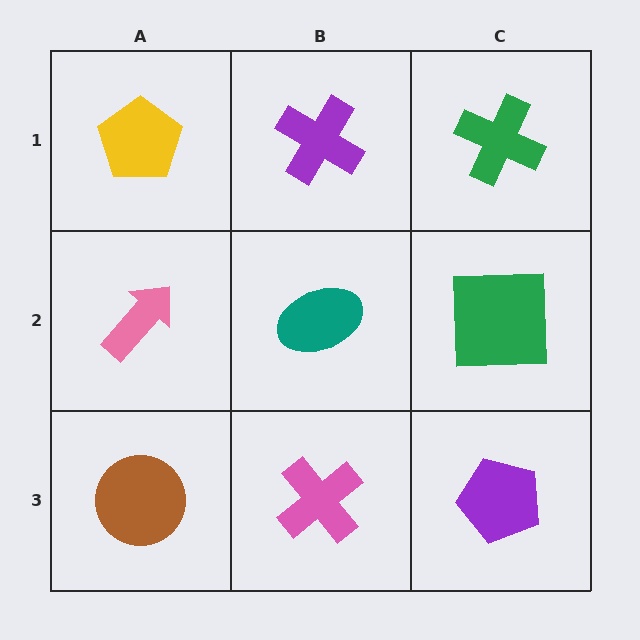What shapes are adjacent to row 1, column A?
A pink arrow (row 2, column A), a purple cross (row 1, column B).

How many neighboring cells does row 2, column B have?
4.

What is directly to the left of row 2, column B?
A pink arrow.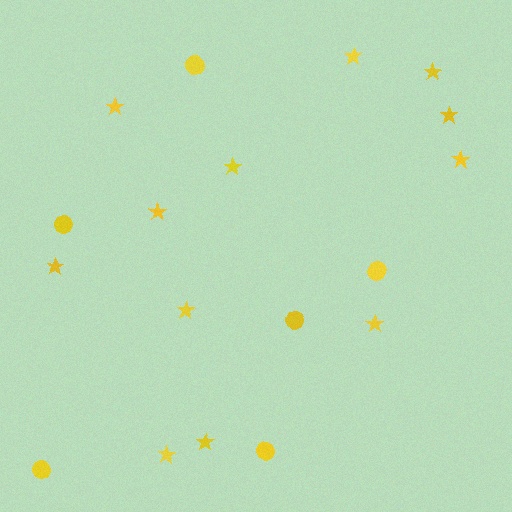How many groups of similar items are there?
There are 2 groups: one group of circles (6) and one group of stars (12).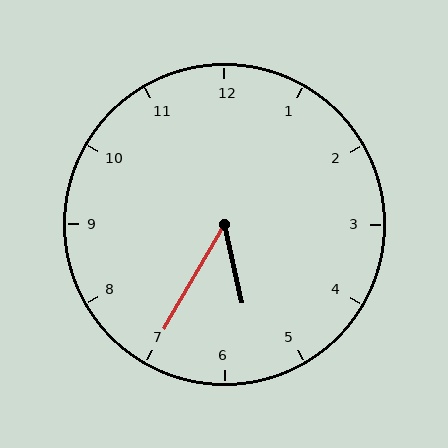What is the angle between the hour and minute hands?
Approximately 42 degrees.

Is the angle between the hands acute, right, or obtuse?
It is acute.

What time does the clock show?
5:35.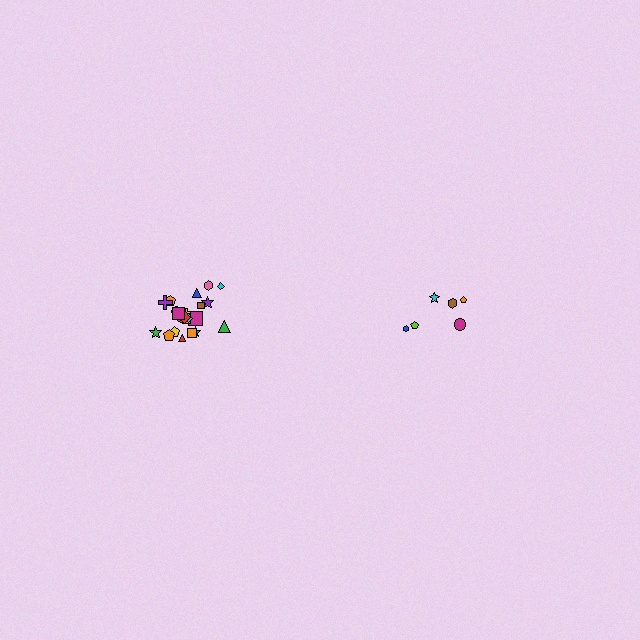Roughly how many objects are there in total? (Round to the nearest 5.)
Roughly 30 objects in total.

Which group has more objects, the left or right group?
The left group.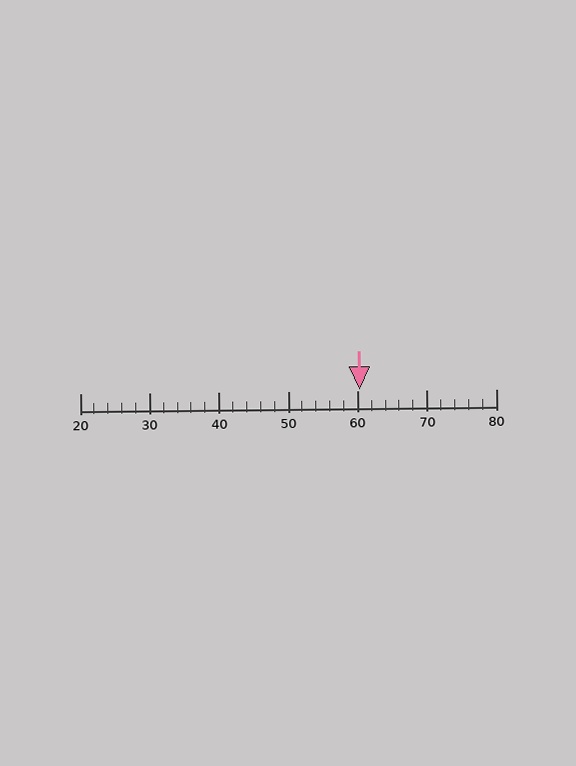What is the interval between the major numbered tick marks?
The major tick marks are spaced 10 units apart.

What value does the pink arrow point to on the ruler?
The pink arrow points to approximately 60.